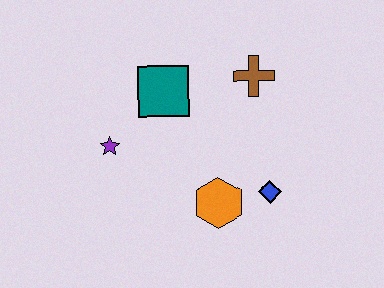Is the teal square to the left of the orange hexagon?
Yes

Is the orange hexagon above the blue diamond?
No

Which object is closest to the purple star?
The teal square is closest to the purple star.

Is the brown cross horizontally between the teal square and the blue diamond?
Yes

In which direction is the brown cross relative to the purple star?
The brown cross is to the right of the purple star.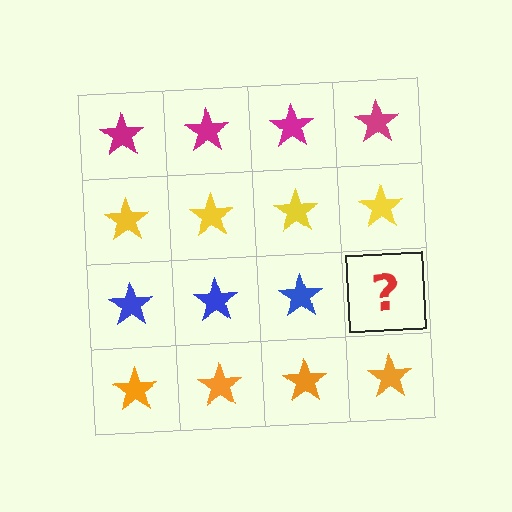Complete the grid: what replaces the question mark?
The question mark should be replaced with a blue star.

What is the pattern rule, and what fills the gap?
The rule is that each row has a consistent color. The gap should be filled with a blue star.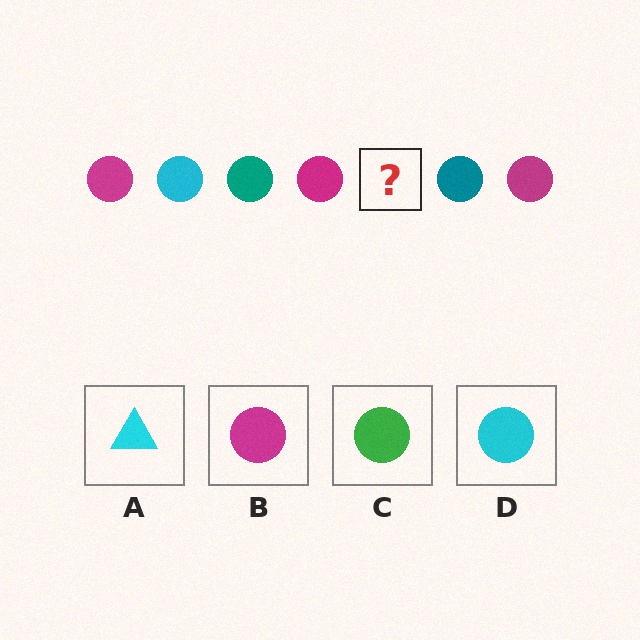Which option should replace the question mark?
Option D.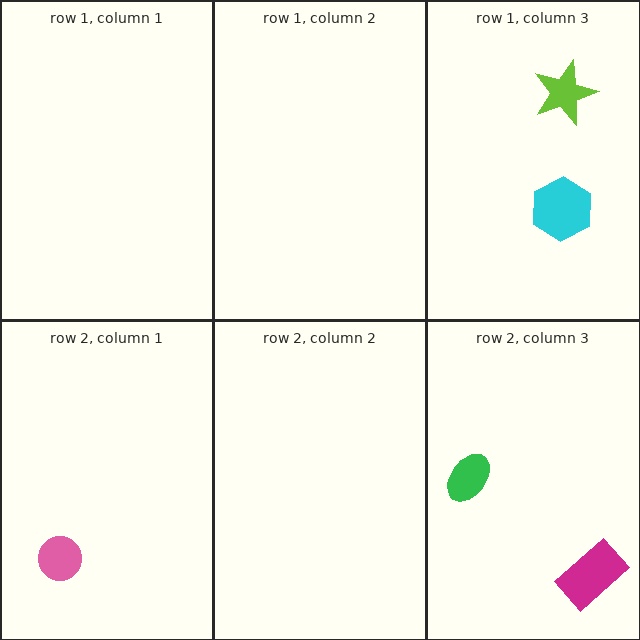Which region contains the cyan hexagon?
The row 1, column 3 region.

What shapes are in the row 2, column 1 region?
The pink circle.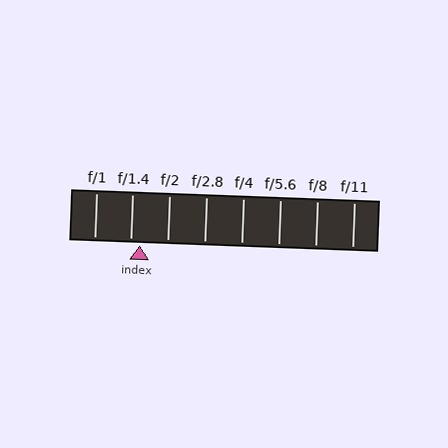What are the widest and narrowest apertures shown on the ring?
The widest aperture shown is f/1 and the narrowest is f/11.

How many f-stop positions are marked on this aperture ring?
There are 8 f-stop positions marked.